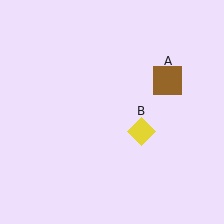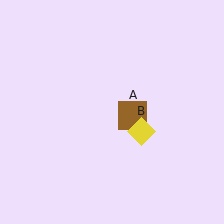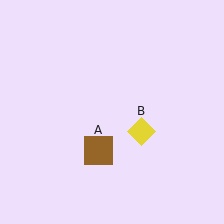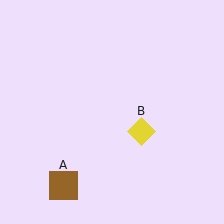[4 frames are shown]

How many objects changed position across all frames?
1 object changed position: brown square (object A).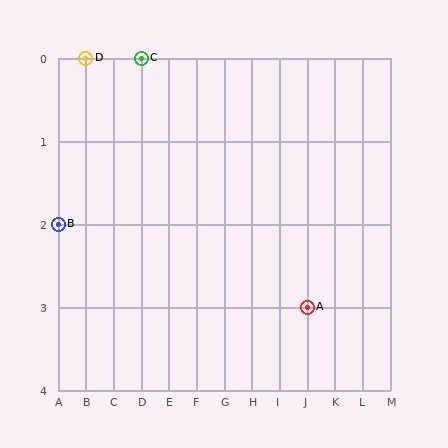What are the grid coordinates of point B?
Point B is at grid coordinates (A, 2).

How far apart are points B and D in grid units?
Points B and D are 1 column and 2 rows apart (about 2.2 grid units diagonally).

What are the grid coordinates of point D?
Point D is at grid coordinates (B, 0).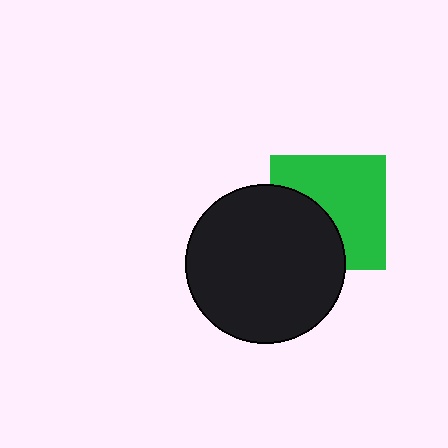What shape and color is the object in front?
The object in front is a black circle.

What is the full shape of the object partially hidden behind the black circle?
The partially hidden object is a green square.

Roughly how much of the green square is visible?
About half of it is visible (roughly 61%).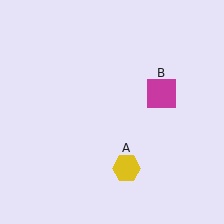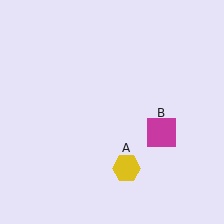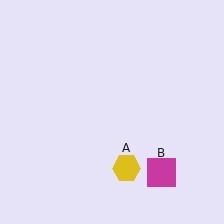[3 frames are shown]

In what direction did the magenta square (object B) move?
The magenta square (object B) moved down.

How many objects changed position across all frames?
1 object changed position: magenta square (object B).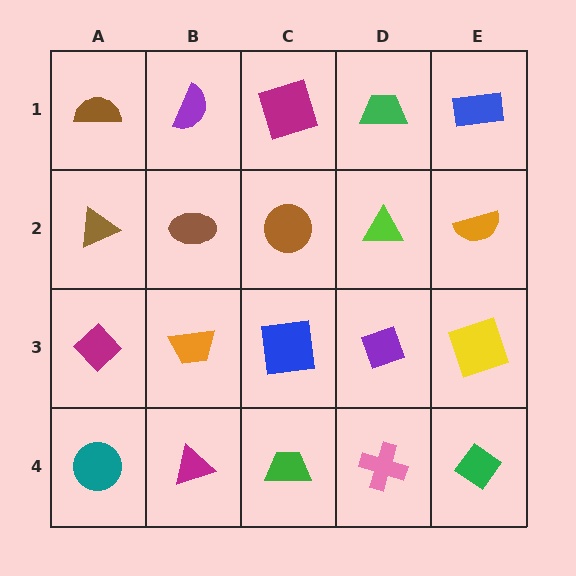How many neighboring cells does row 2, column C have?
4.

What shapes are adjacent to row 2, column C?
A magenta square (row 1, column C), a blue square (row 3, column C), a brown ellipse (row 2, column B), a lime triangle (row 2, column D).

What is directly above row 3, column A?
A brown triangle.